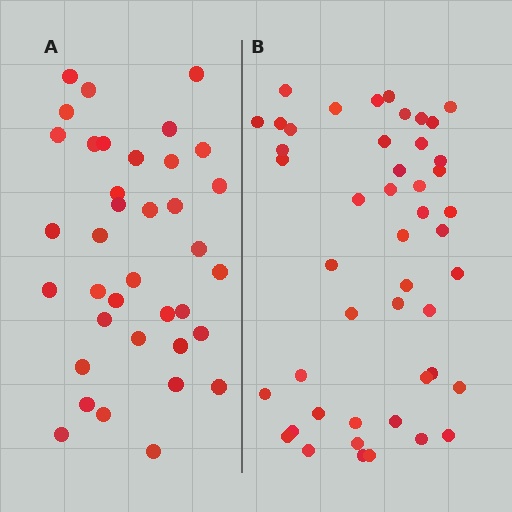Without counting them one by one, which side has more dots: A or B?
Region B (the right region) has more dots.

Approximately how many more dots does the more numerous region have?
Region B has roughly 10 or so more dots than region A.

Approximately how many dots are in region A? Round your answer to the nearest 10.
About 40 dots. (The exact count is 37, which rounds to 40.)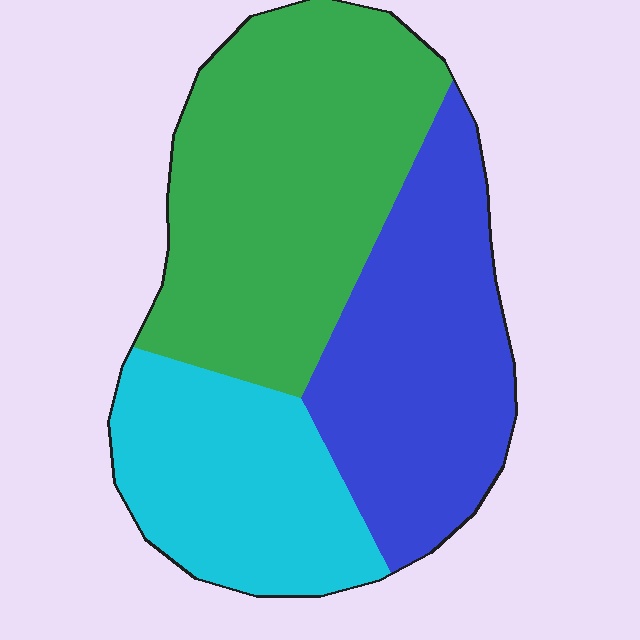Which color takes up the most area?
Green, at roughly 45%.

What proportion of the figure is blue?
Blue takes up about one third (1/3) of the figure.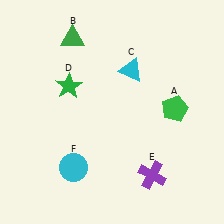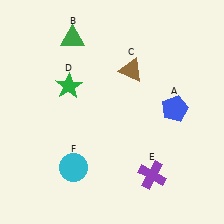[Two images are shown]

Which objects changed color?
A changed from green to blue. C changed from cyan to brown.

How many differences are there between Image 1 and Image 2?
There are 2 differences between the two images.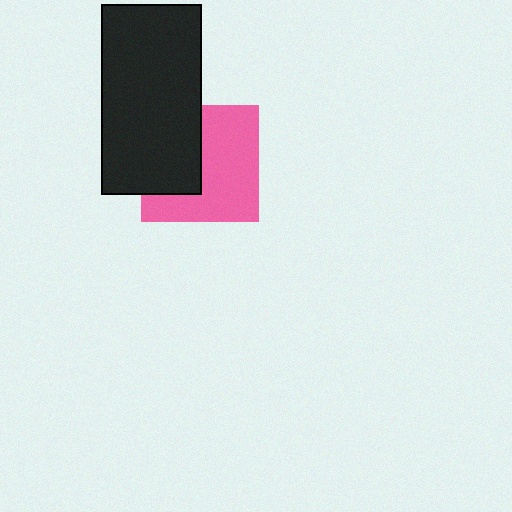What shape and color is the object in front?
The object in front is a black rectangle.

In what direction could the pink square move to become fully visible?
The pink square could move right. That would shift it out from behind the black rectangle entirely.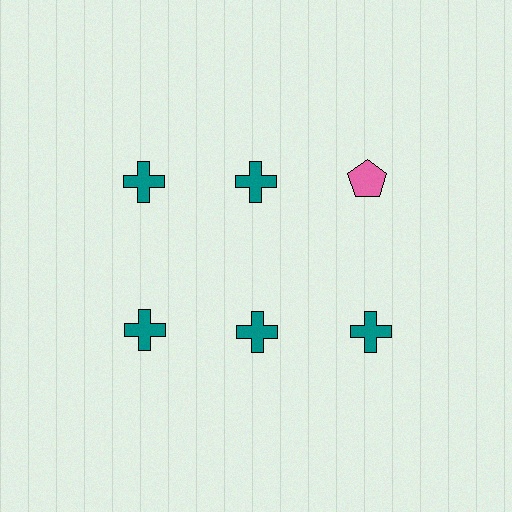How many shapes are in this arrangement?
There are 6 shapes arranged in a grid pattern.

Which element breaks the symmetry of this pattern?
The pink pentagon in the top row, center column breaks the symmetry. All other shapes are teal crosses.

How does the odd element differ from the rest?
It differs in both color (pink instead of teal) and shape (pentagon instead of cross).